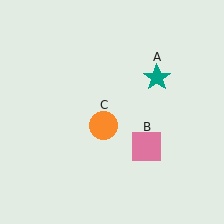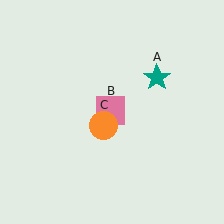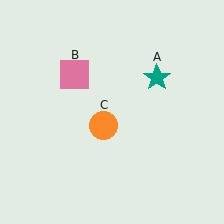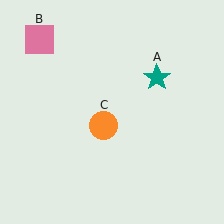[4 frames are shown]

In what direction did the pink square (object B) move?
The pink square (object B) moved up and to the left.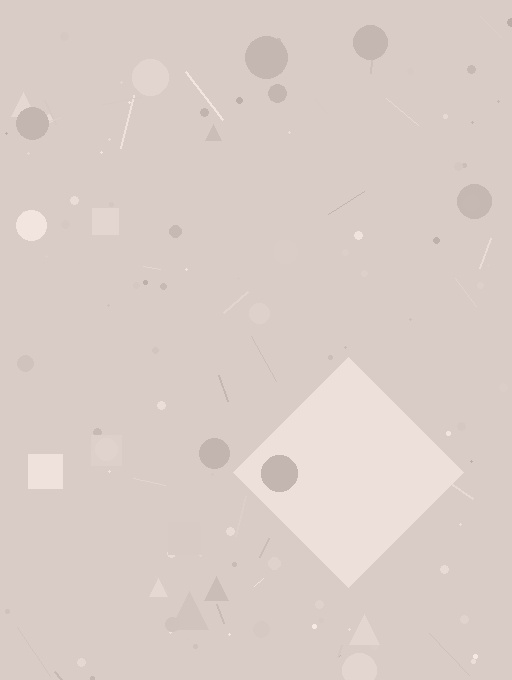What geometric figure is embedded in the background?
A diamond is embedded in the background.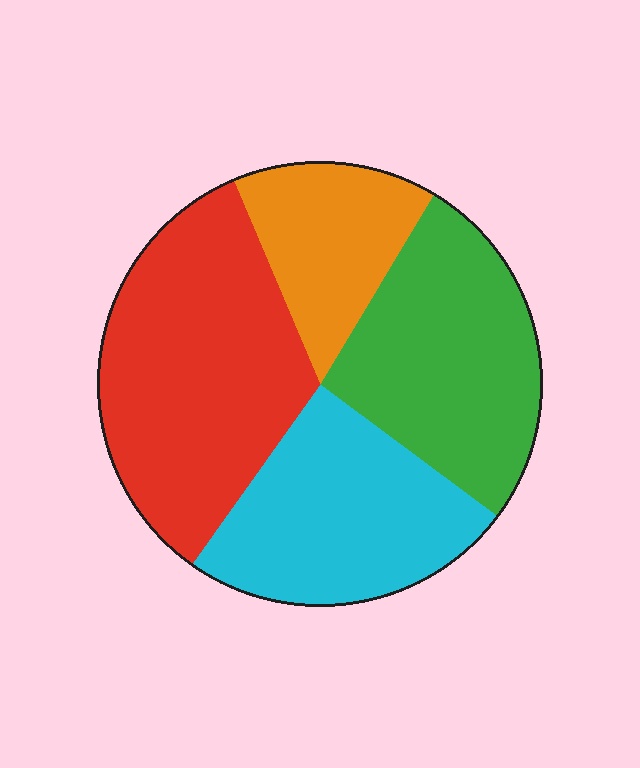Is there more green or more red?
Red.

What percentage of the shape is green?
Green covers roughly 25% of the shape.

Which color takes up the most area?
Red, at roughly 35%.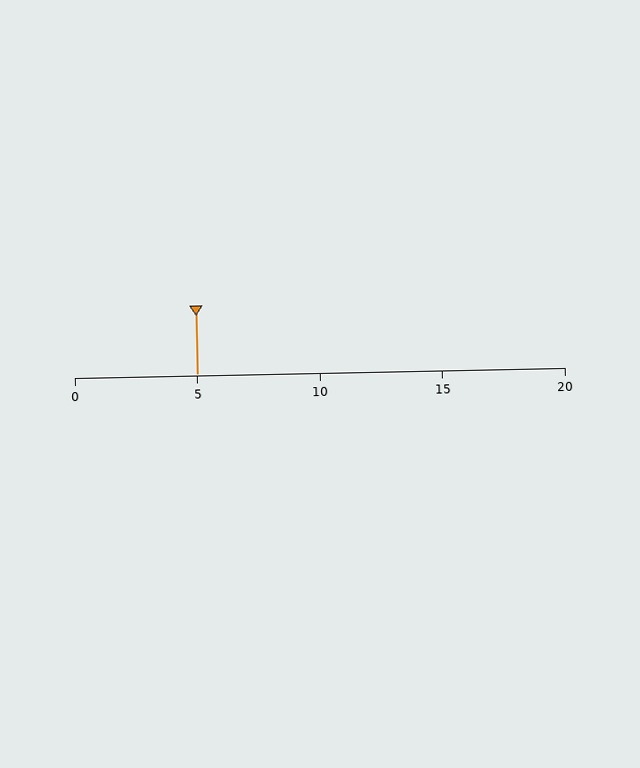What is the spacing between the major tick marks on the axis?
The major ticks are spaced 5 apart.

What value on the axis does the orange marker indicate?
The marker indicates approximately 5.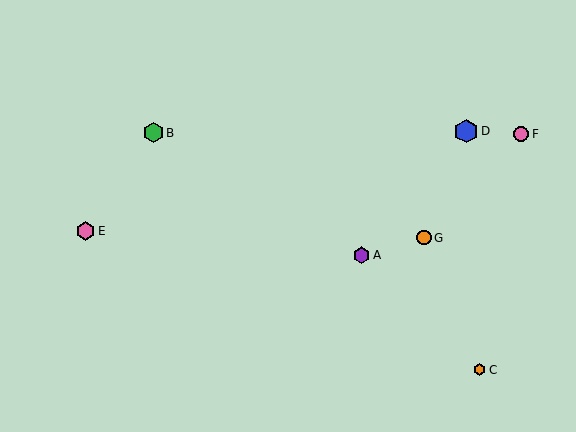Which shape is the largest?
The blue hexagon (labeled D) is the largest.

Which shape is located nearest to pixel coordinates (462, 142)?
The blue hexagon (labeled D) at (466, 131) is nearest to that location.